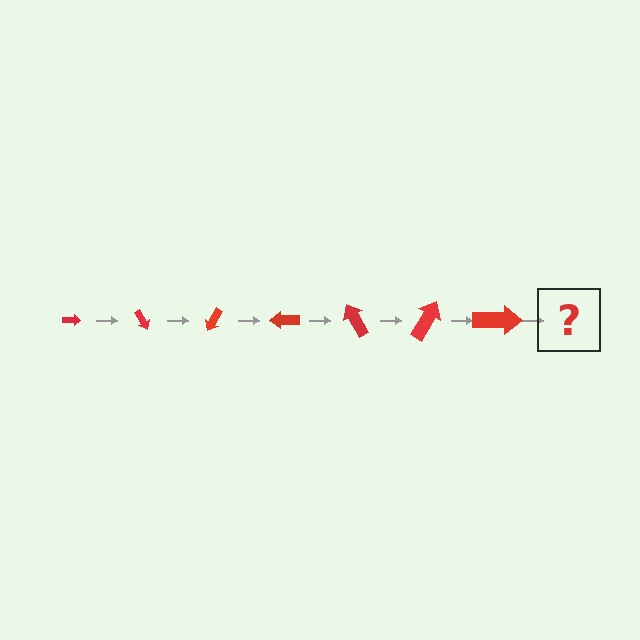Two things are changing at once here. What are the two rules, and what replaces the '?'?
The two rules are that the arrow grows larger each step and it rotates 60 degrees each step. The '?' should be an arrow, larger than the previous one and rotated 420 degrees from the start.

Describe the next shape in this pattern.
It should be an arrow, larger than the previous one and rotated 420 degrees from the start.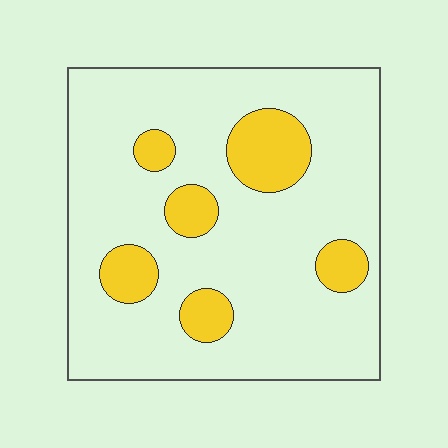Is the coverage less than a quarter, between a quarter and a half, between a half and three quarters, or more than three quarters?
Less than a quarter.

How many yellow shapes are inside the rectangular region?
6.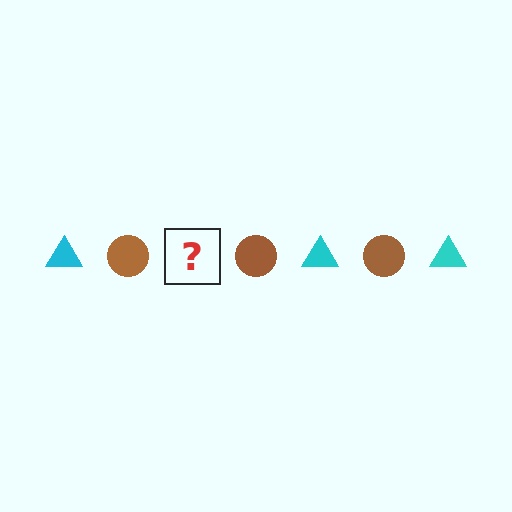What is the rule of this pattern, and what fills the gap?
The rule is that the pattern alternates between cyan triangle and brown circle. The gap should be filled with a cyan triangle.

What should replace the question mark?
The question mark should be replaced with a cyan triangle.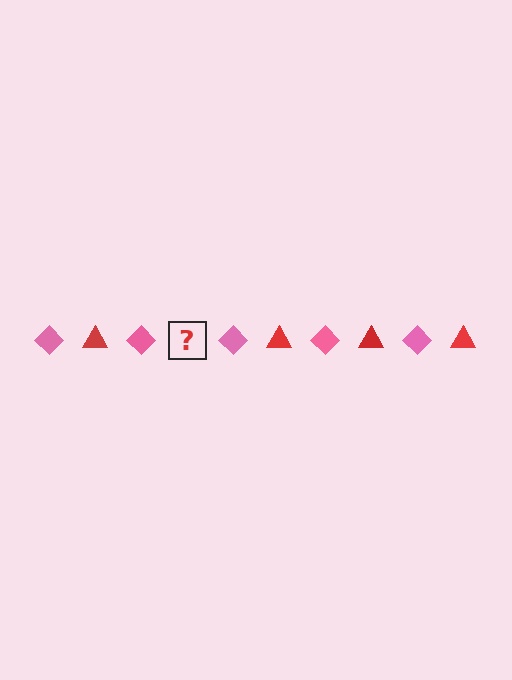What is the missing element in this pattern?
The missing element is a red triangle.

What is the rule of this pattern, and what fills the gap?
The rule is that the pattern alternates between pink diamond and red triangle. The gap should be filled with a red triangle.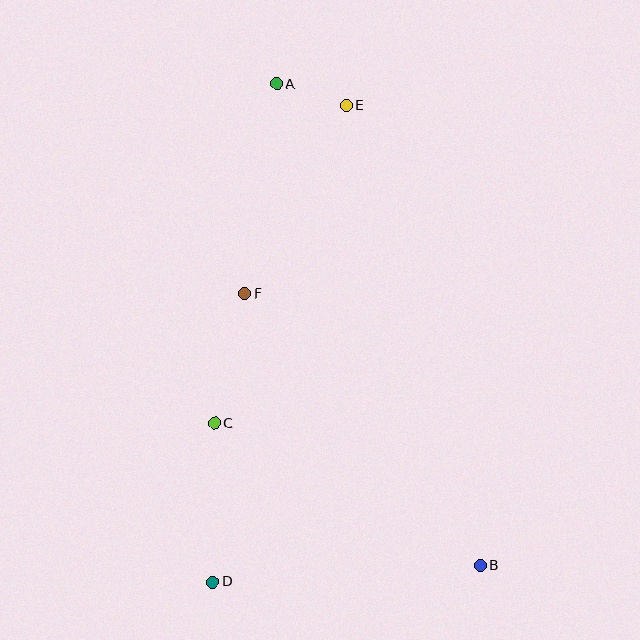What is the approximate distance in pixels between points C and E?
The distance between C and E is approximately 344 pixels.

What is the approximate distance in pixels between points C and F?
The distance between C and F is approximately 133 pixels.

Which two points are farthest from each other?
Points A and B are farthest from each other.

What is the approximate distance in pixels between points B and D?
The distance between B and D is approximately 268 pixels.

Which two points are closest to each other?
Points A and E are closest to each other.